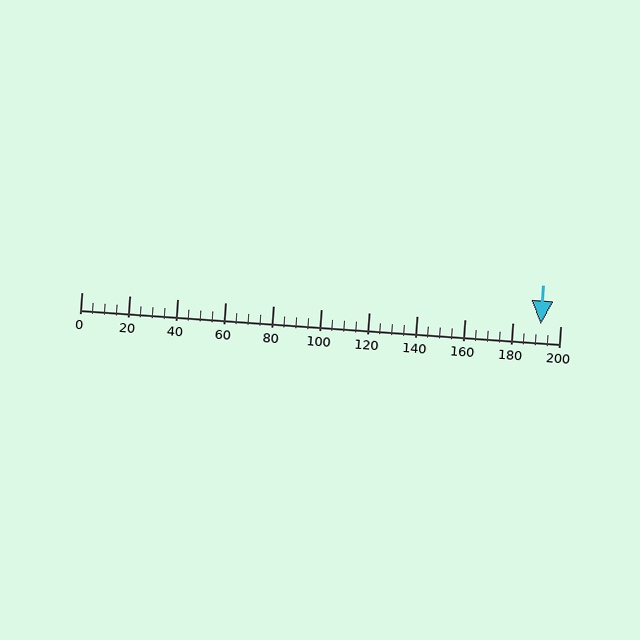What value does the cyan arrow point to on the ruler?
The cyan arrow points to approximately 192.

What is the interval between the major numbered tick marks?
The major tick marks are spaced 20 units apart.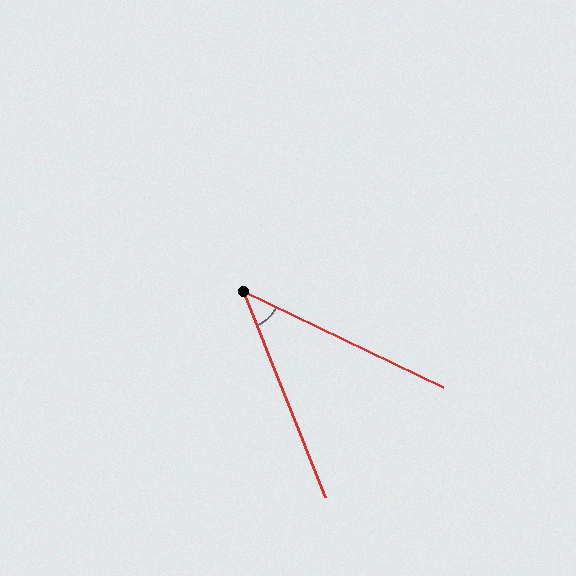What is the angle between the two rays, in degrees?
Approximately 42 degrees.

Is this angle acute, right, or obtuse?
It is acute.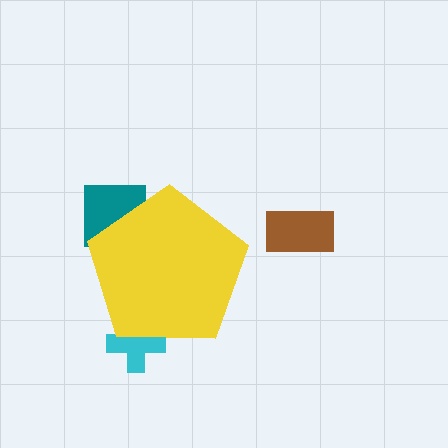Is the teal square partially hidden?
Yes, the teal square is partially hidden behind the yellow pentagon.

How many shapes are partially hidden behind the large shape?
2 shapes are partially hidden.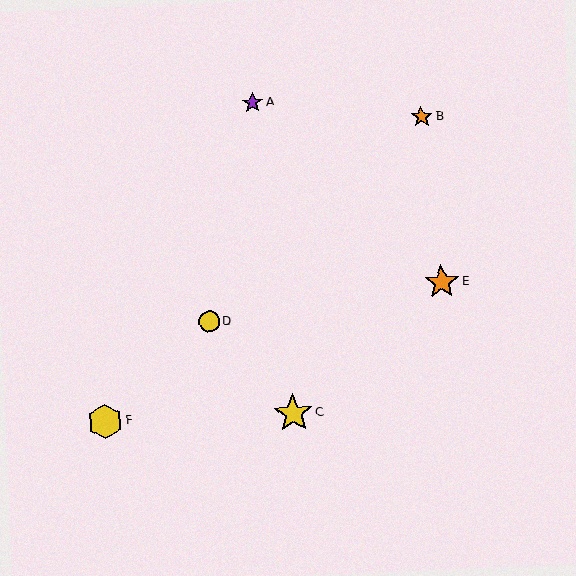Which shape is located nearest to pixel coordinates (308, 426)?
The yellow star (labeled C) at (293, 413) is nearest to that location.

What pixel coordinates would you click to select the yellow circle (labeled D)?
Click at (209, 322) to select the yellow circle D.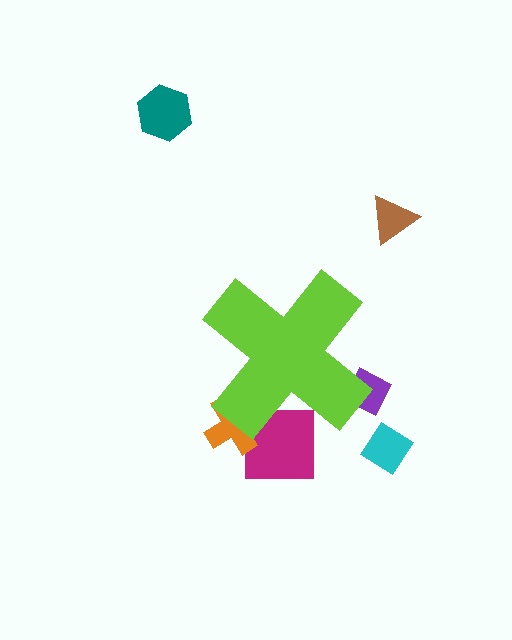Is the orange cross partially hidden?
Yes, the orange cross is partially hidden behind the lime cross.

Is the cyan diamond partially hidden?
No, the cyan diamond is fully visible.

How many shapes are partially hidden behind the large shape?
3 shapes are partially hidden.